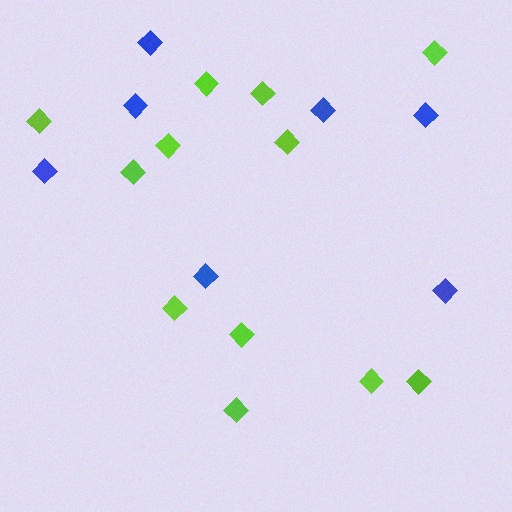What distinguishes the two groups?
There are 2 groups: one group of blue diamonds (7) and one group of lime diamonds (12).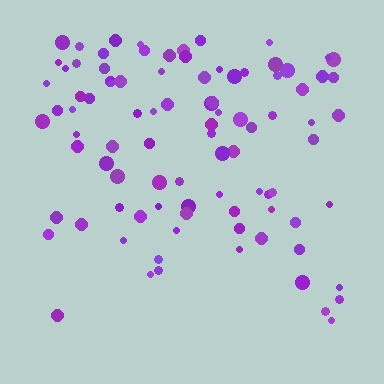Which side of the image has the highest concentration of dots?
The top.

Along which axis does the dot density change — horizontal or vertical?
Vertical.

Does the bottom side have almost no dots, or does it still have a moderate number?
Still a moderate number, just noticeably fewer than the top.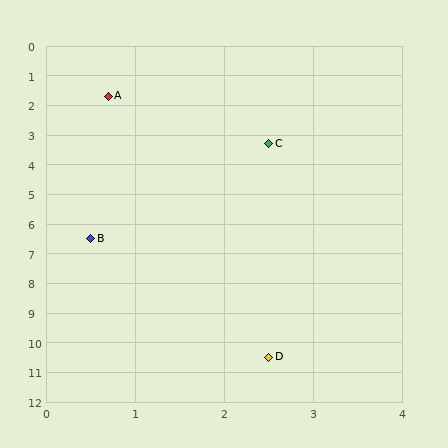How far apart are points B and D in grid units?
Points B and D are about 4.5 grid units apart.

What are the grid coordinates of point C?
Point C is at approximately (2.5, 3.3).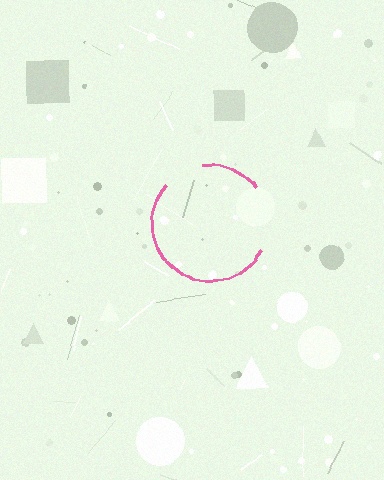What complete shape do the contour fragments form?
The contour fragments form a circle.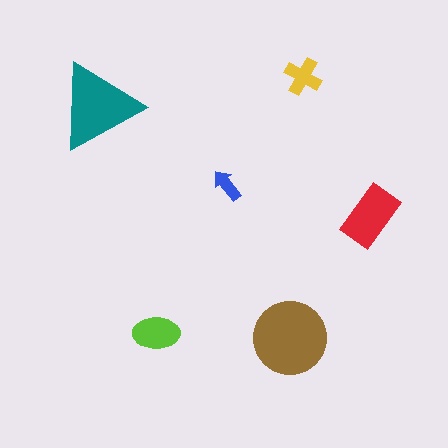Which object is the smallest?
The blue arrow.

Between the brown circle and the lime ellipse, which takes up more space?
The brown circle.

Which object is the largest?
The brown circle.